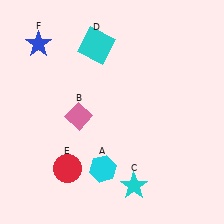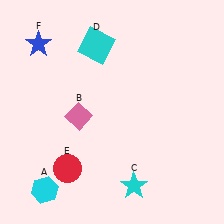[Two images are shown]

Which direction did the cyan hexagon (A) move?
The cyan hexagon (A) moved left.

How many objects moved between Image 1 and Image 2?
1 object moved between the two images.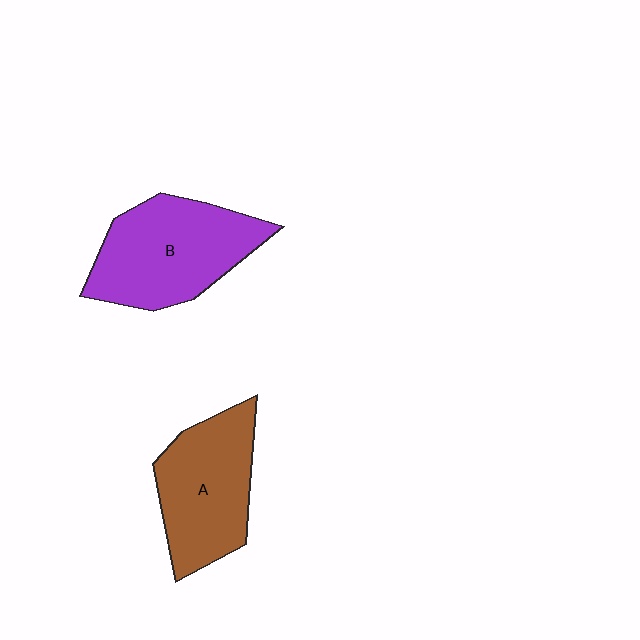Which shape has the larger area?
Shape B (purple).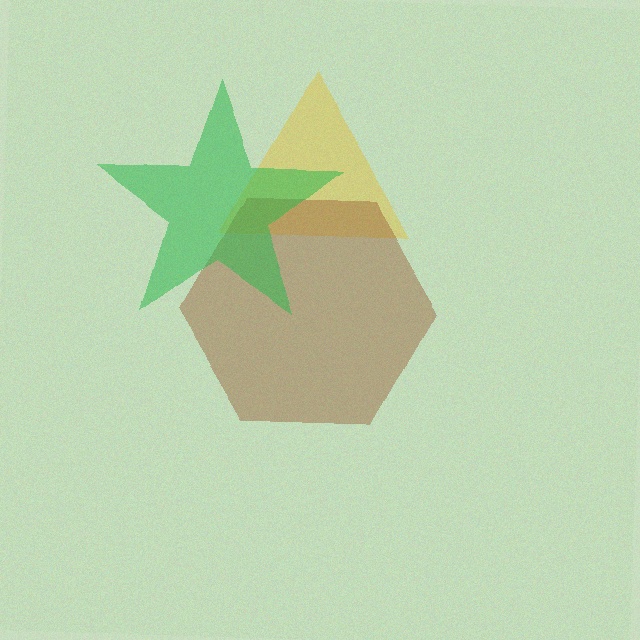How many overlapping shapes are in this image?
There are 3 overlapping shapes in the image.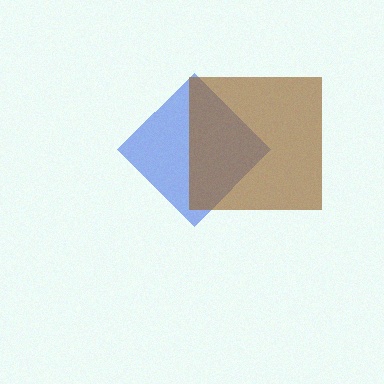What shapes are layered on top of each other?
The layered shapes are: a blue diamond, a brown square.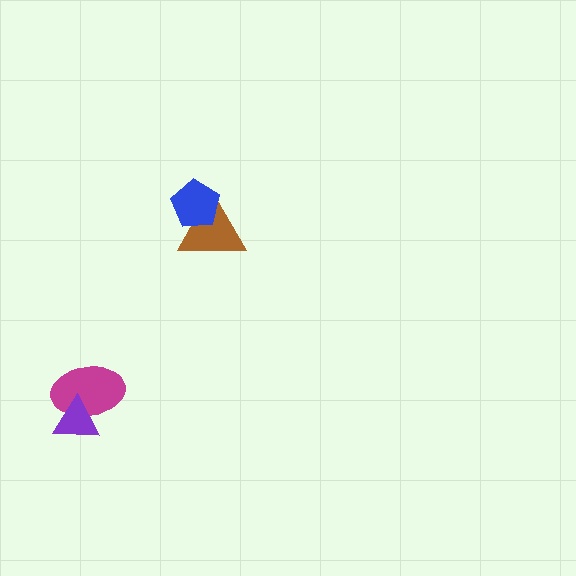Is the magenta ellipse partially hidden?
Yes, it is partially covered by another shape.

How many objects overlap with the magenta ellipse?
1 object overlaps with the magenta ellipse.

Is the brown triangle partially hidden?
Yes, it is partially covered by another shape.